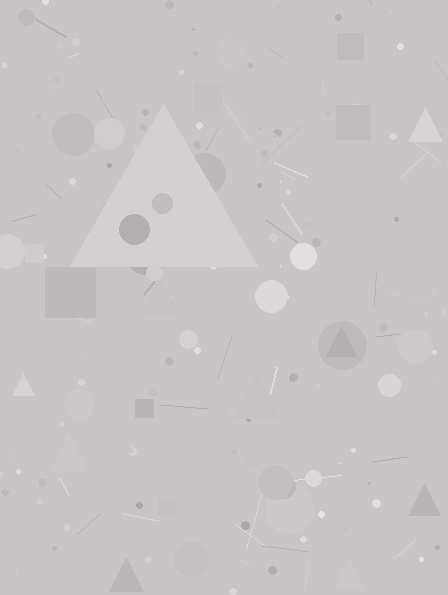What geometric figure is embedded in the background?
A triangle is embedded in the background.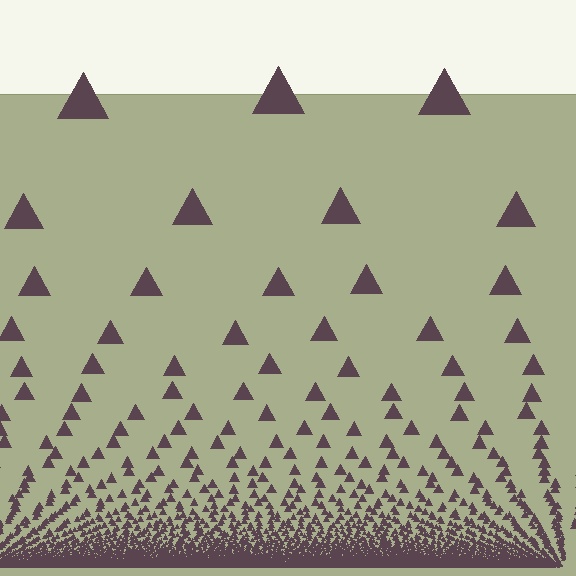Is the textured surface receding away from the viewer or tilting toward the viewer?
The surface appears to tilt toward the viewer. Texture elements get larger and sparser toward the top.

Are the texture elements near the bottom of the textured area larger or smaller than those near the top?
Smaller. The gradient is inverted — elements near the bottom are smaller and denser.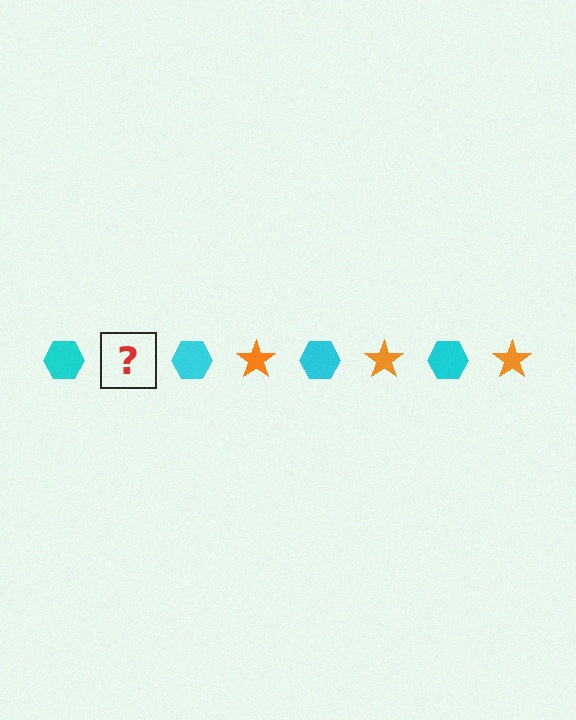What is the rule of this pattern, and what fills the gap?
The rule is that the pattern alternates between cyan hexagon and orange star. The gap should be filled with an orange star.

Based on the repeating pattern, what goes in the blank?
The blank should be an orange star.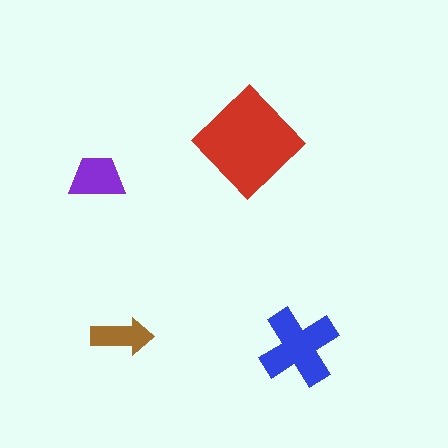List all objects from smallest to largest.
The brown arrow, the purple trapezoid, the blue cross, the red diamond.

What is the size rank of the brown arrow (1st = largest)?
4th.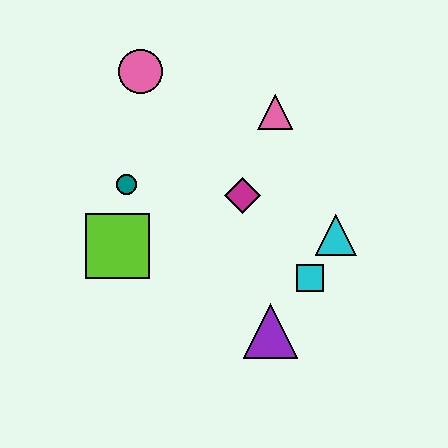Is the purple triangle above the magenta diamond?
No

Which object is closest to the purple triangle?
The cyan square is closest to the purple triangle.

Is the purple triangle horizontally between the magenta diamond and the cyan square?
Yes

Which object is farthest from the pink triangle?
The purple triangle is farthest from the pink triangle.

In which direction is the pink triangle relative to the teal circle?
The pink triangle is to the right of the teal circle.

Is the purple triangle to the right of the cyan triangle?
No